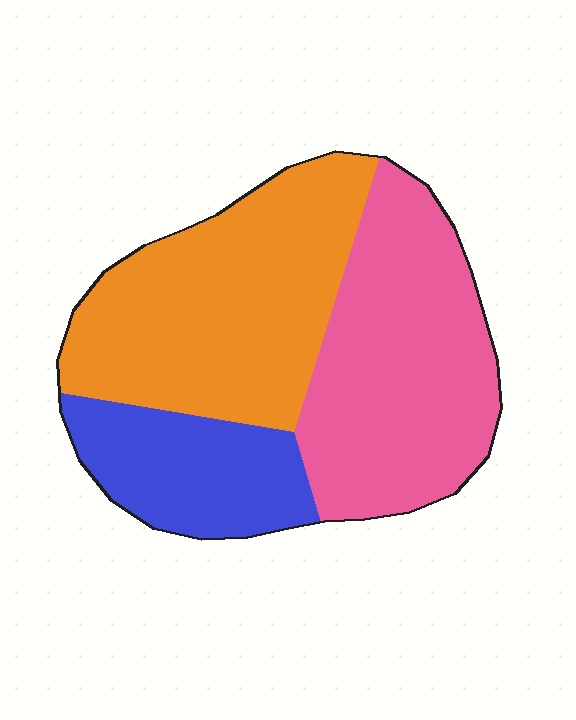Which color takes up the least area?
Blue, at roughly 20%.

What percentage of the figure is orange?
Orange covers 41% of the figure.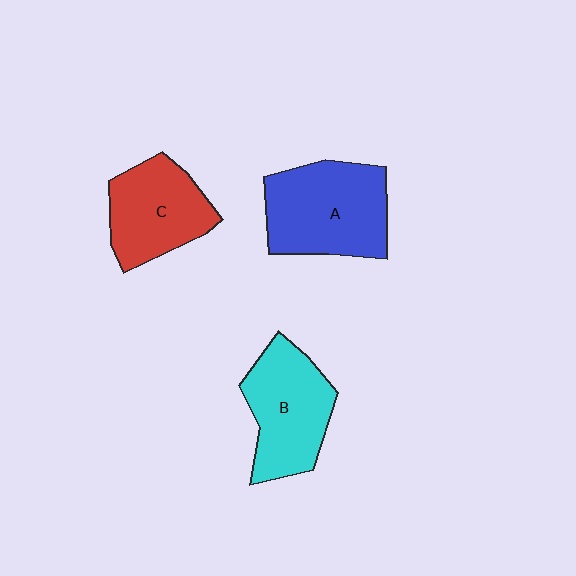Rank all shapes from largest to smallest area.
From largest to smallest: A (blue), B (cyan), C (red).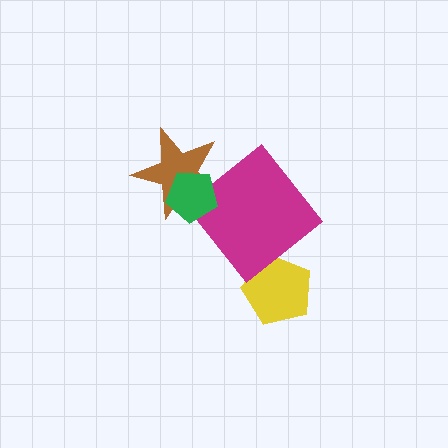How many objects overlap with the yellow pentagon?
0 objects overlap with the yellow pentagon.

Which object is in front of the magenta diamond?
The green pentagon is in front of the magenta diamond.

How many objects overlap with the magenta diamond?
2 objects overlap with the magenta diamond.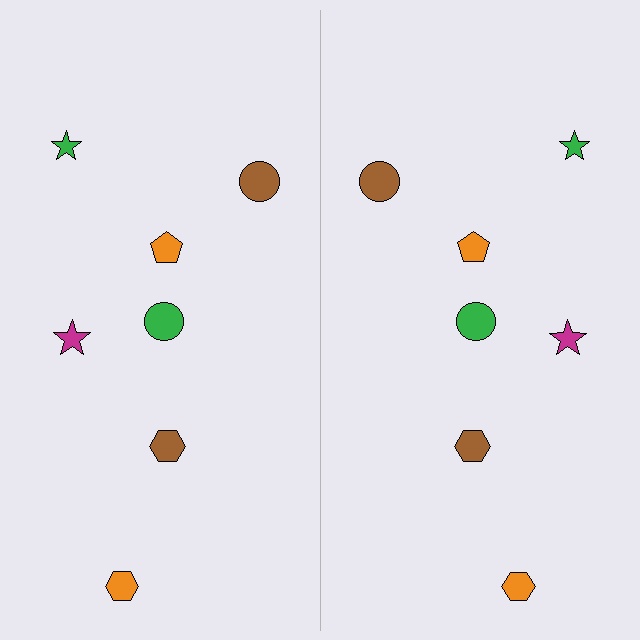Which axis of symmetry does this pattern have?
The pattern has a vertical axis of symmetry running through the center of the image.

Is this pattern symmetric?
Yes, this pattern has bilateral (reflection) symmetry.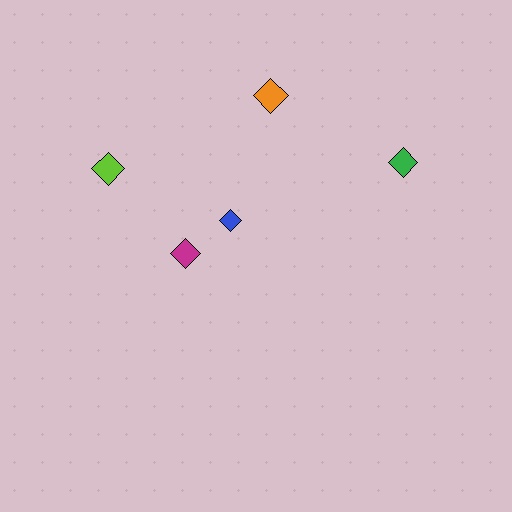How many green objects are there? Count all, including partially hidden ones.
There is 1 green object.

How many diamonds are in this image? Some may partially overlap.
There are 5 diamonds.